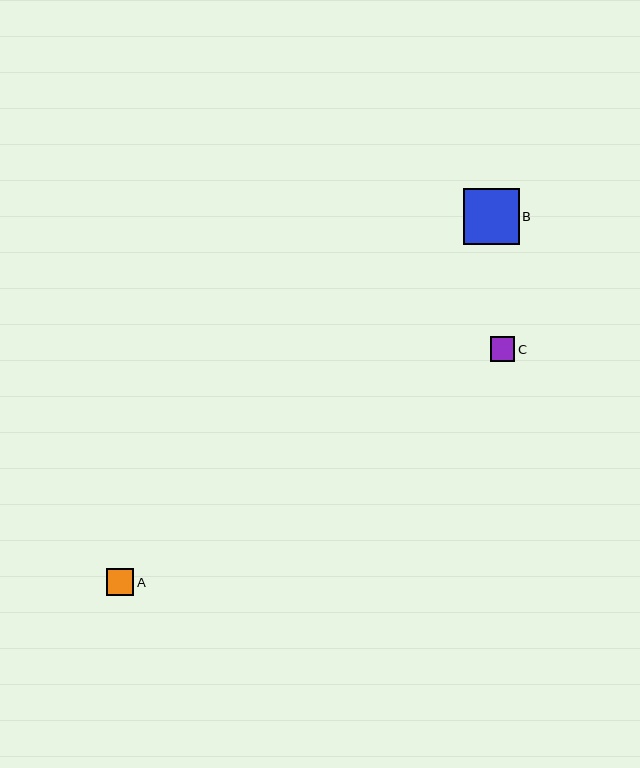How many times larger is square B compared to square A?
Square B is approximately 2.1 times the size of square A.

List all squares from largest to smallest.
From largest to smallest: B, A, C.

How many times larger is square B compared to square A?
Square B is approximately 2.1 times the size of square A.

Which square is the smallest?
Square C is the smallest with a size of approximately 25 pixels.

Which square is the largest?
Square B is the largest with a size of approximately 56 pixels.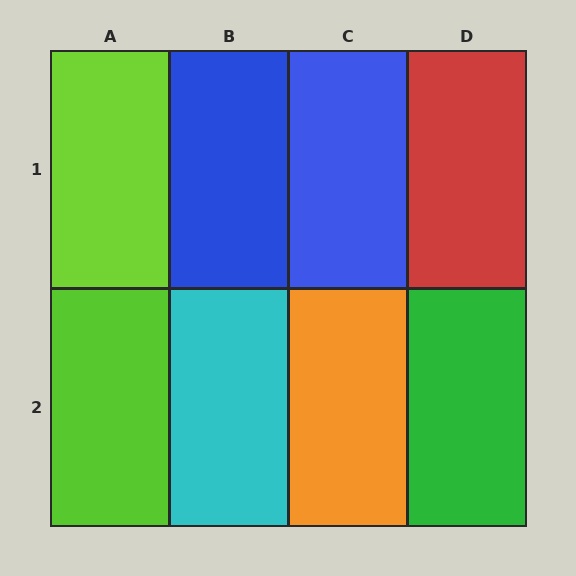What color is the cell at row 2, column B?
Cyan.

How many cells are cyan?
1 cell is cyan.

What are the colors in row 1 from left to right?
Lime, blue, blue, red.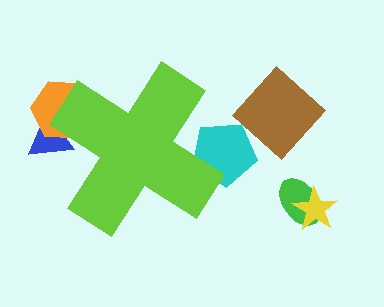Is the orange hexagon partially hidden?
Yes, the orange hexagon is partially hidden behind the lime cross.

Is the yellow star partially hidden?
No, the yellow star is fully visible.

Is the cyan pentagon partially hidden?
Yes, the cyan pentagon is partially hidden behind the lime cross.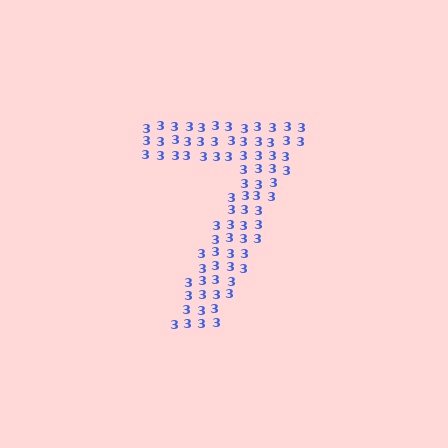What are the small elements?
The small elements are digit 3's.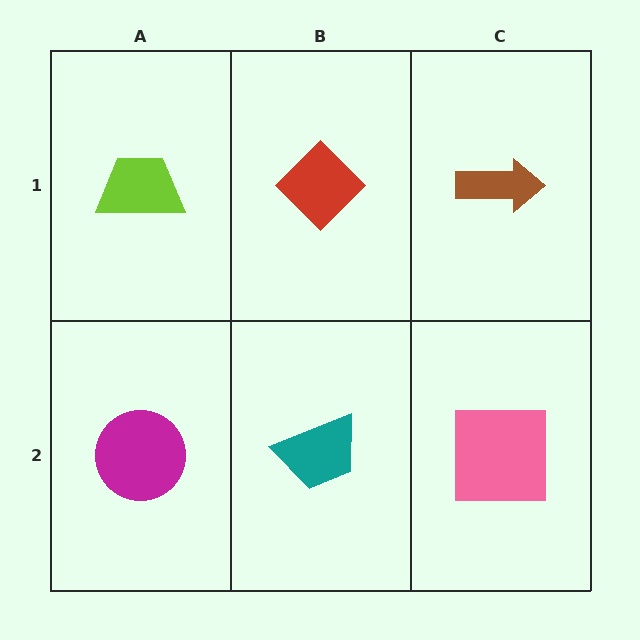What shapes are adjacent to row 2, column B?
A red diamond (row 1, column B), a magenta circle (row 2, column A), a pink square (row 2, column C).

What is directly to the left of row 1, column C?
A red diamond.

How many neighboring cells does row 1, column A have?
2.